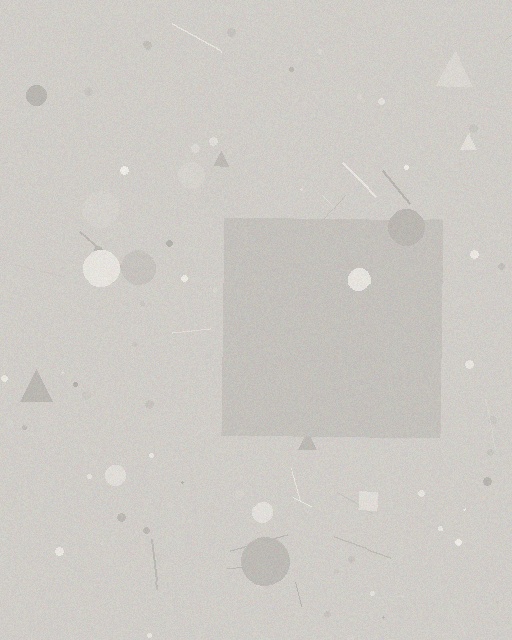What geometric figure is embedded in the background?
A square is embedded in the background.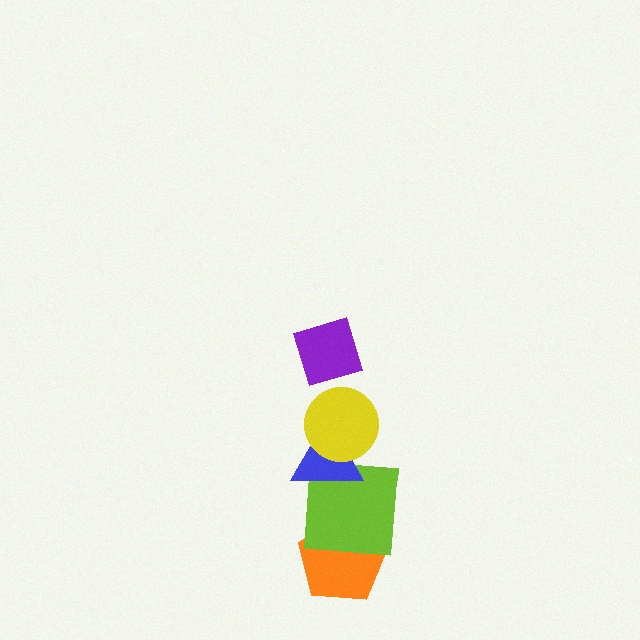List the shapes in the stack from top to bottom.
From top to bottom: the purple diamond, the yellow circle, the blue triangle, the lime square, the orange pentagon.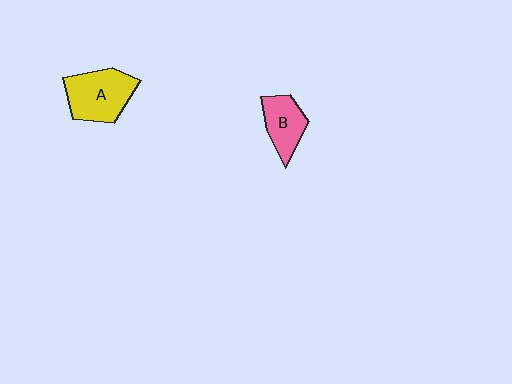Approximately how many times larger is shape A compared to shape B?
Approximately 1.5 times.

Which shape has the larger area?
Shape A (yellow).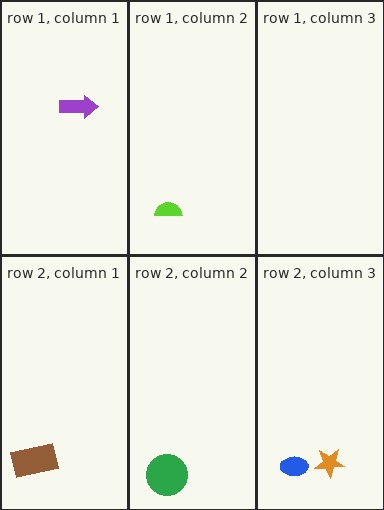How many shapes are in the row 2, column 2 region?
1.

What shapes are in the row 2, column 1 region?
The brown rectangle.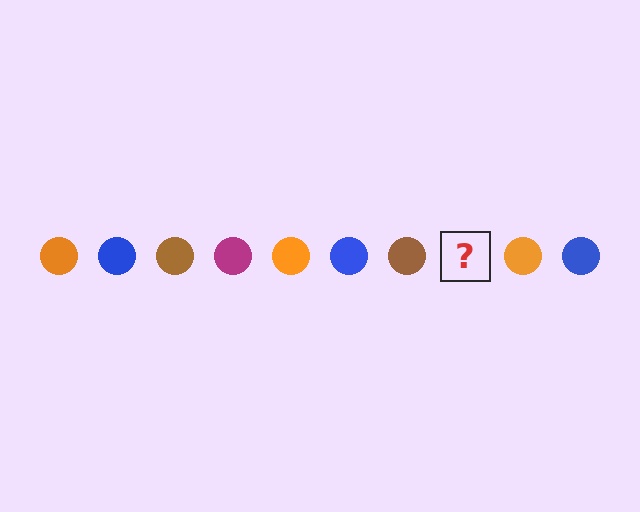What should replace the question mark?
The question mark should be replaced with a magenta circle.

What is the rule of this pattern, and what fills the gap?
The rule is that the pattern cycles through orange, blue, brown, magenta circles. The gap should be filled with a magenta circle.